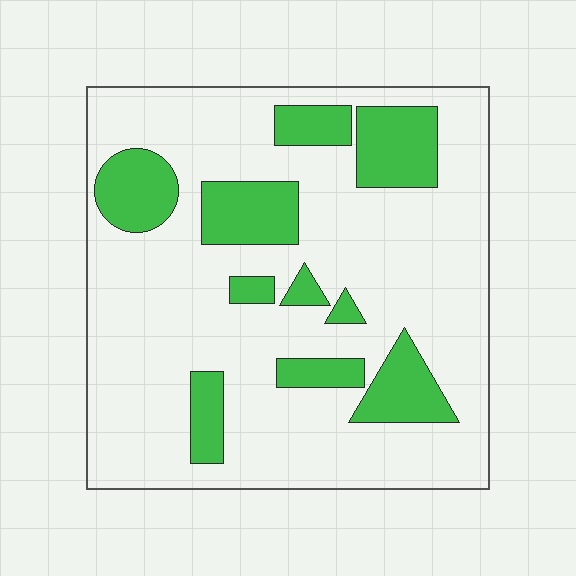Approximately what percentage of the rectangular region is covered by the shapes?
Approximately 20%.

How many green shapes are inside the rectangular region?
10.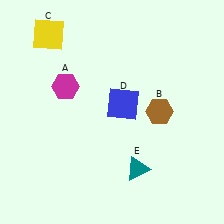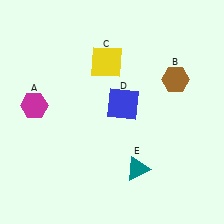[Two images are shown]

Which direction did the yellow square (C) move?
The yellow square (C) moved right.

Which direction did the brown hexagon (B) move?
The brown hexagon (B) moved up.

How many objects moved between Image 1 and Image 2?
3 objects moved between the two images.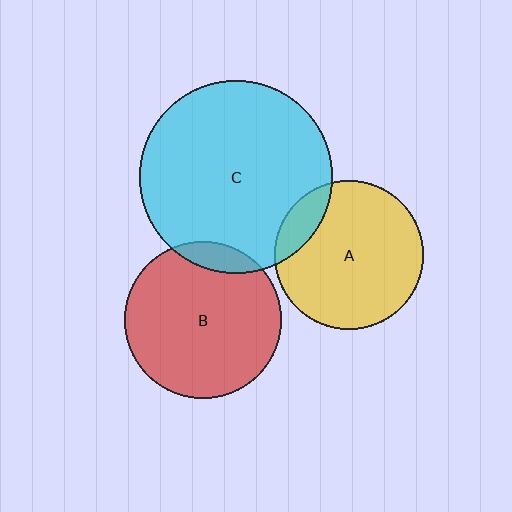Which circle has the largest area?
Circle C (cyan).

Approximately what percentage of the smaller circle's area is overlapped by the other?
Approximately 10%.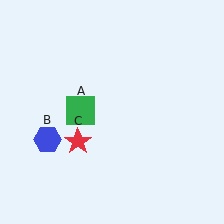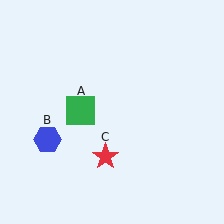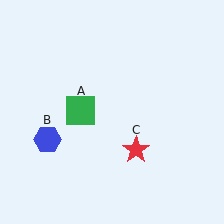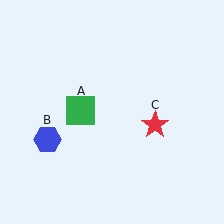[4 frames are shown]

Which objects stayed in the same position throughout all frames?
Green square (object A) and blue hexagon (object B) remained stationary.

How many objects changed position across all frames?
1 object changed position: red star (object C).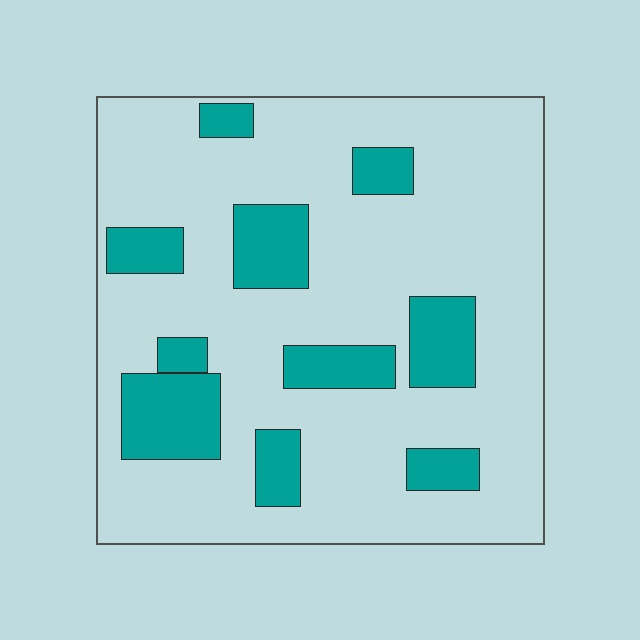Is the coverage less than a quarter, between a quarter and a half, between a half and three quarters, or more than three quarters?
Less than a quarter.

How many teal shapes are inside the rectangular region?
10.